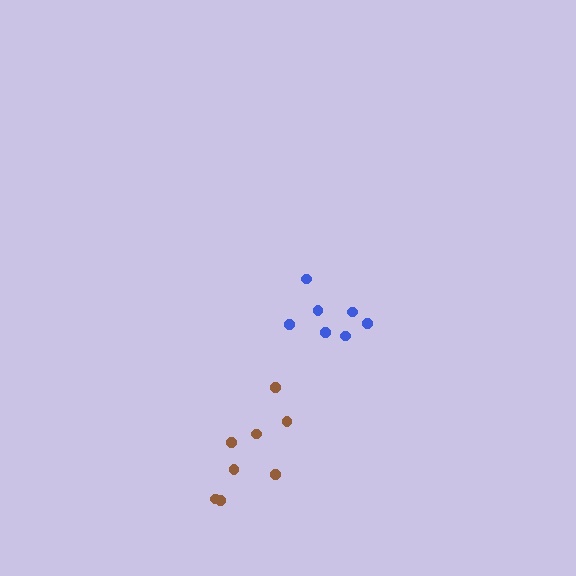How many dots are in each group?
Group 1: 8 dots, Group 2: 7 dots (15 total).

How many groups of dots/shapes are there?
There are 2 groups.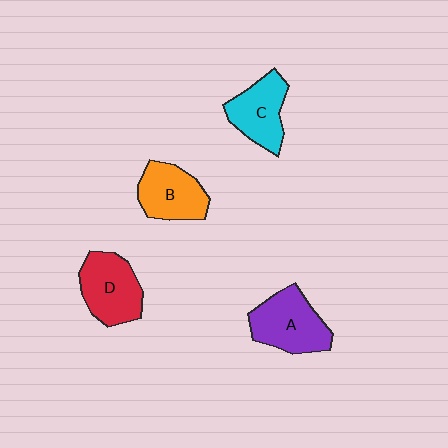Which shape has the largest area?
Shape A (purple).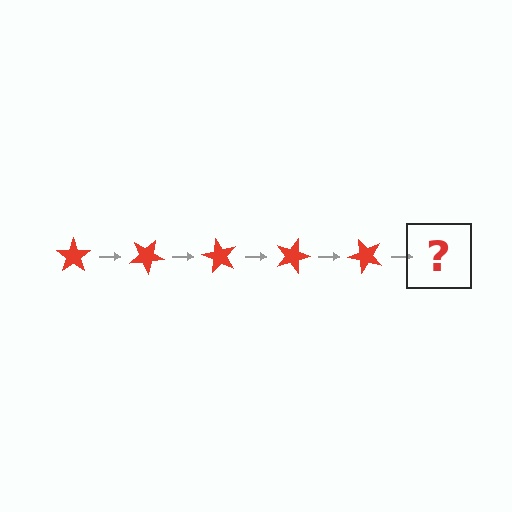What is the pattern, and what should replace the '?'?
The pattern is that the star rotates 30 degrees each step. The '?' should be a red star rotated 150 degrees.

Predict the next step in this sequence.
The next step is a red star rotated 150 degrees.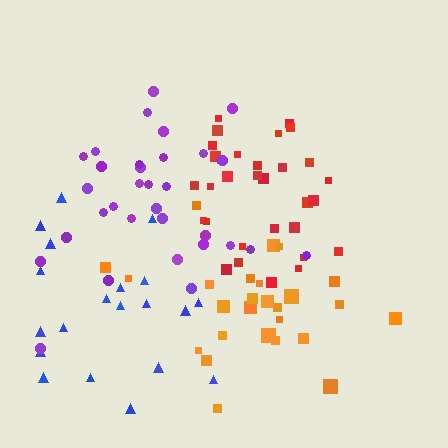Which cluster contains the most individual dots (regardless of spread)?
Purple (33).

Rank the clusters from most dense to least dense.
red, orange, purple, blue.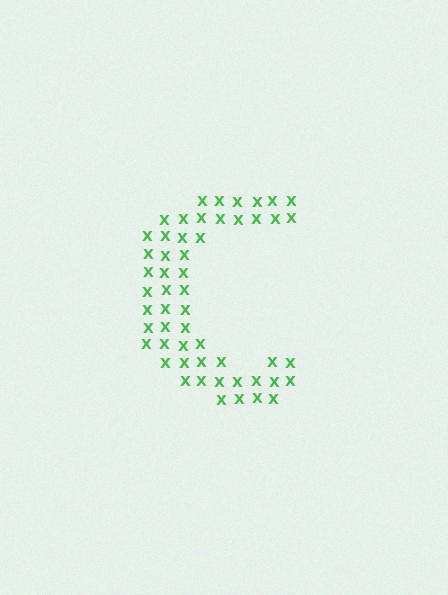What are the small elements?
The small elements are letter X's.